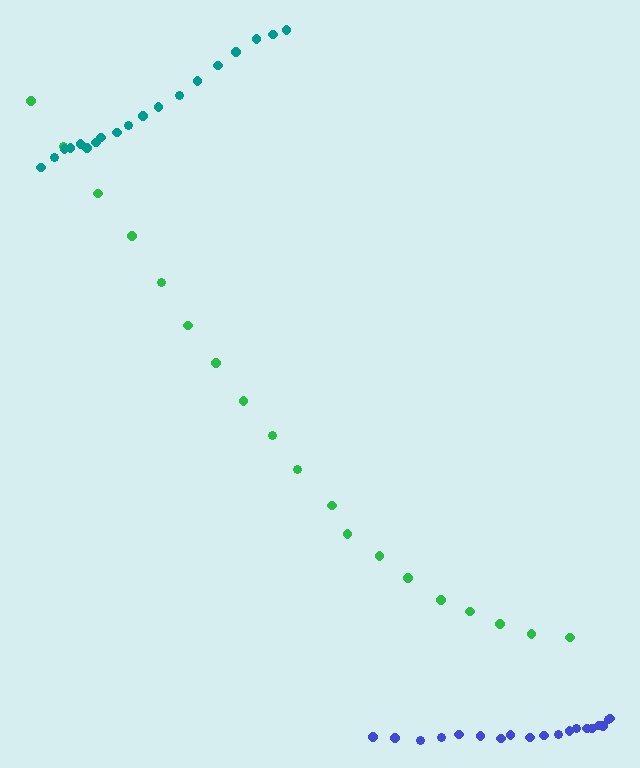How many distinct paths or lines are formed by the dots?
There are 3 distinct paths.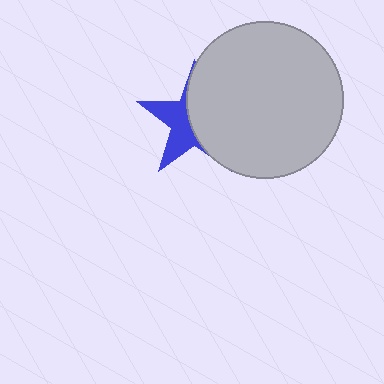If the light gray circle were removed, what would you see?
You would see the complete blue star.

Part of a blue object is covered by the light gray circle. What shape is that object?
It is a star.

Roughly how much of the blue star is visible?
A small part of it is visible (roughly 42%).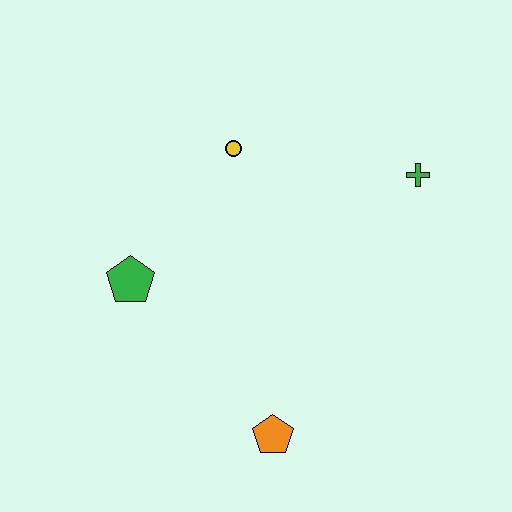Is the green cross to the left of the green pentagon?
No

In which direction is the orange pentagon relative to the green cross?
The orange pentagon is below the green cross.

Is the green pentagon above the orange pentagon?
Yes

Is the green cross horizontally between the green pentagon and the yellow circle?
No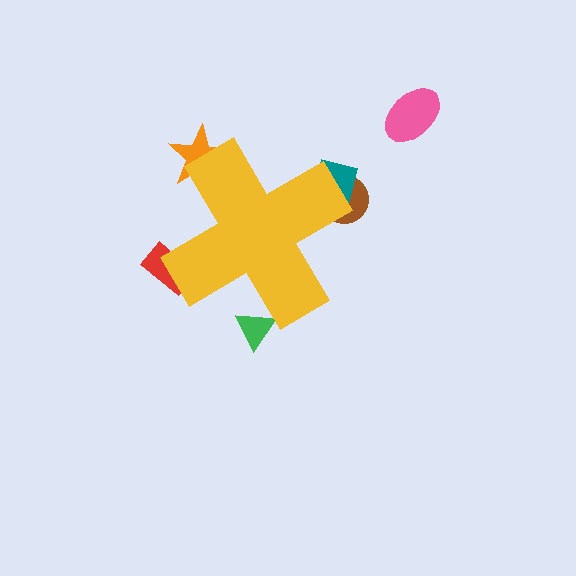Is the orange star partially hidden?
Yes, the orange star is partially hidden behind the yellow cross.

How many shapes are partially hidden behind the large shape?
5 shapes are partially hidden.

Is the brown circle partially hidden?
Yes, the brown circle is partially hidden behind the yellow cross.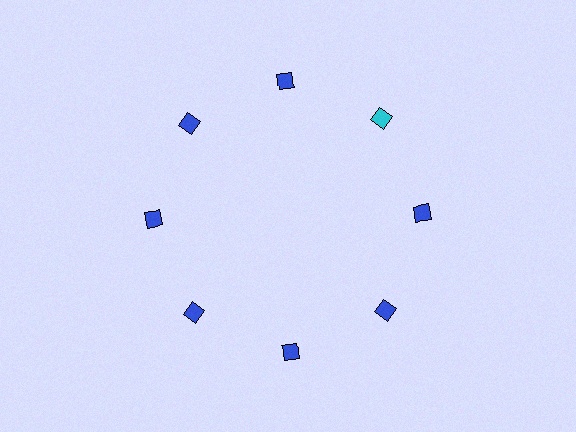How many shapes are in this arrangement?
There are 8 shapes arranged in a ring pattern.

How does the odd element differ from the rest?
It has a different color: cyan instead of blue.